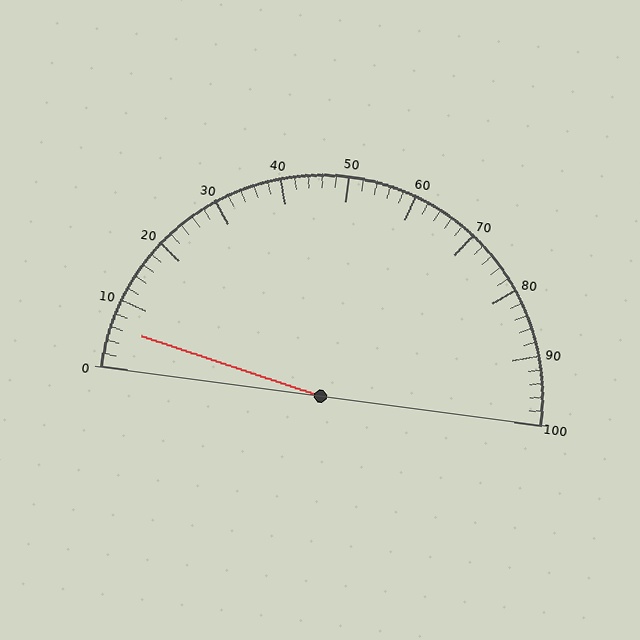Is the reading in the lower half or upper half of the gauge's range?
The reading is in the lower half of the range (0 to 100).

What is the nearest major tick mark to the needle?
The nearest major tick mark is 10.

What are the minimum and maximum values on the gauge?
The gauge ranges from 0 to 100.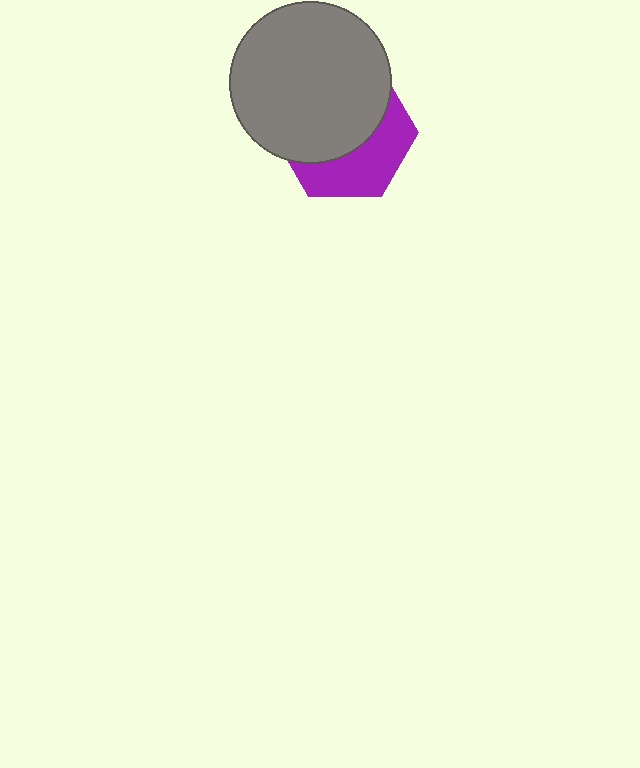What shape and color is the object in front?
The object in front is a gray circle.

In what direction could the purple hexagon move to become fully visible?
The purple hexagon could move down. That would shift it out from behind the gray circle entirely.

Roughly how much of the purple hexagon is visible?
A small part of it is visible (roughly 40%).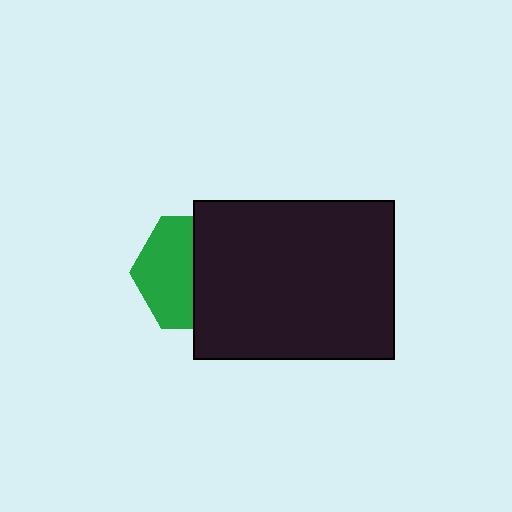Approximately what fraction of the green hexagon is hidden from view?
Roughly 51% of the green hexagon is hidden behind the black rectangle.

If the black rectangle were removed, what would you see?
You would see the complete green hexagon.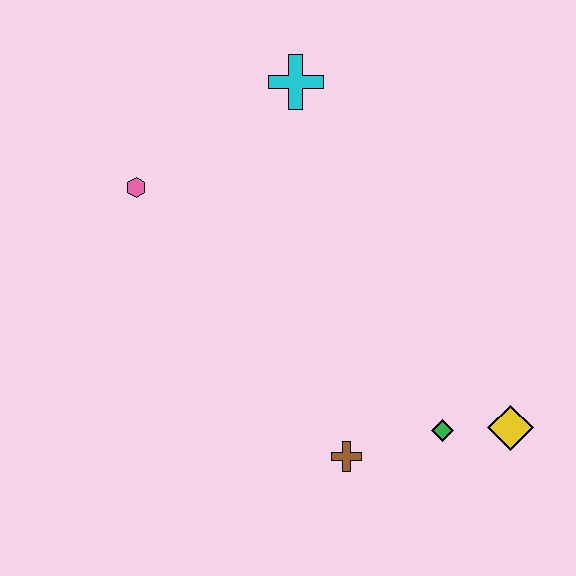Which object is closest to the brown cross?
The green diamond is closest to the brown cross.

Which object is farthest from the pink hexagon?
The yellow diamond is farthest from the pink hexagon.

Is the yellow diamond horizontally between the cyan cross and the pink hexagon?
No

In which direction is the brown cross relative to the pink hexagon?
The brown cross is below the pink hexagon.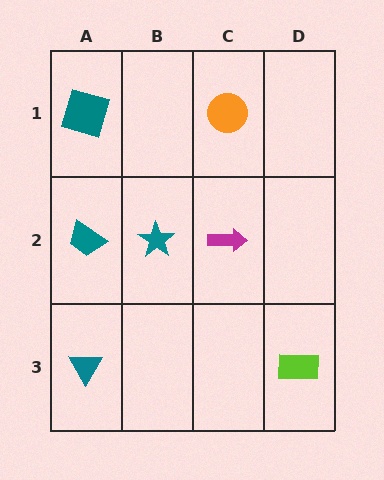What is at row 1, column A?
A teal square.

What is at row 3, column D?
A lime rectangle.